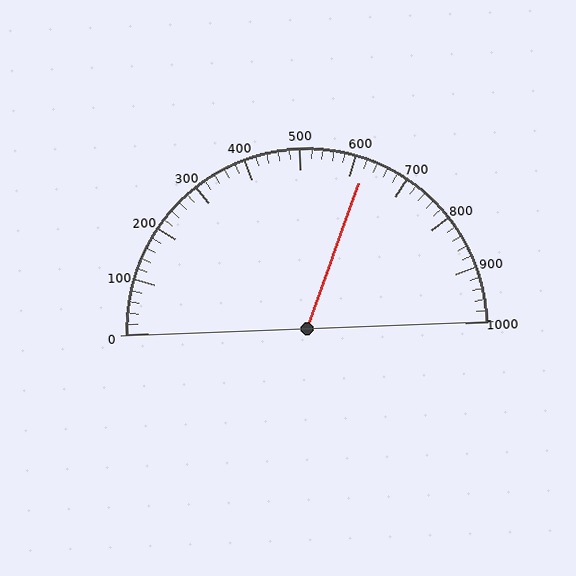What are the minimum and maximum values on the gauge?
The gauge ranges from 0 to 1000.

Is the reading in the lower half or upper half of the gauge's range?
The reading is in the upper half of the range (0 to 1000).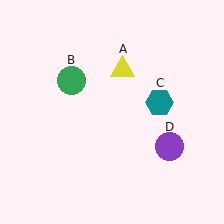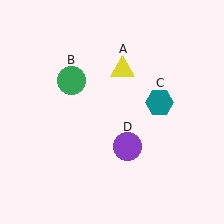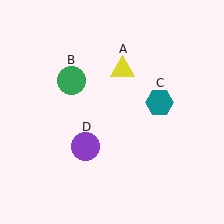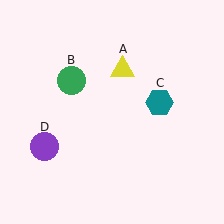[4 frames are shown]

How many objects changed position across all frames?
1 object changed position: purple circle (object D).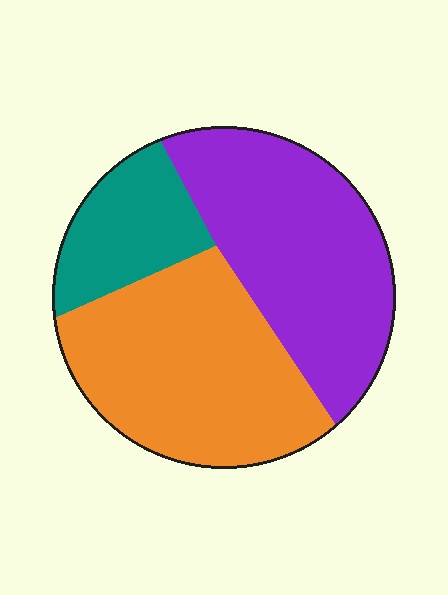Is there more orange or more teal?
Orange.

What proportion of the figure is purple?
Purple covers around 40% of the figure.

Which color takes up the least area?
Teal, at roughly 15%.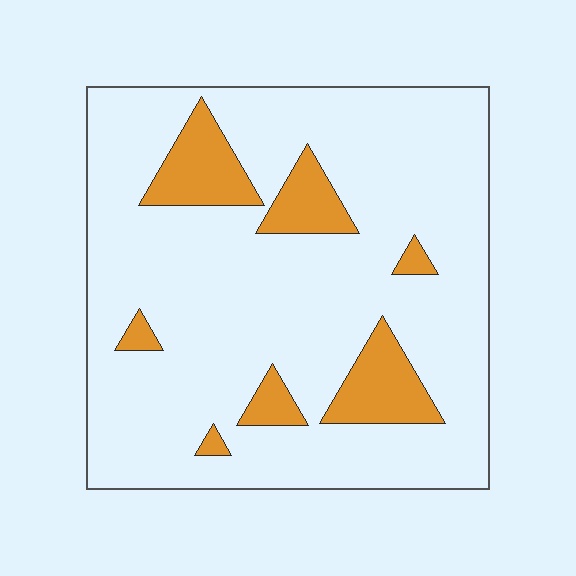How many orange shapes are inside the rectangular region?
7.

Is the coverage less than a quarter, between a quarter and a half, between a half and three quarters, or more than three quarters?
Less than a quarter.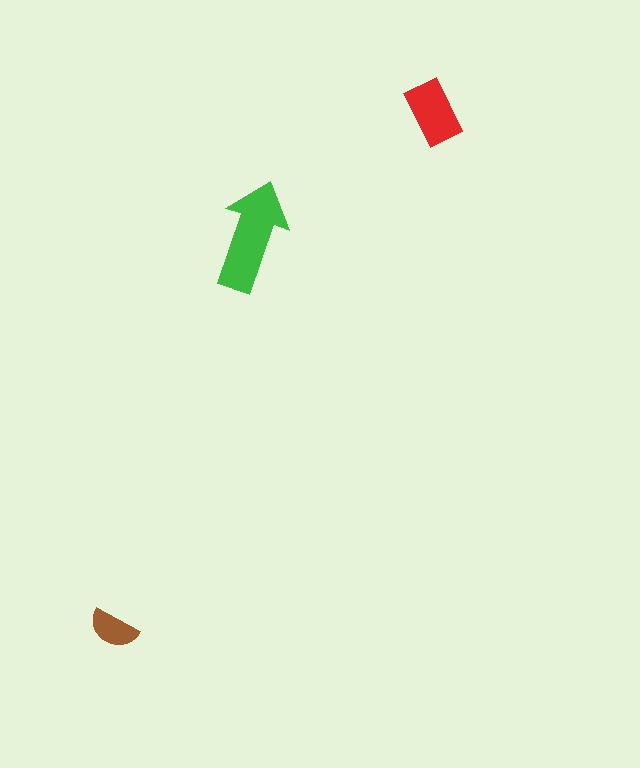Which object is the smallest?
The brown semicircle.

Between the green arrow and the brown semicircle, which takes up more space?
The green arrow.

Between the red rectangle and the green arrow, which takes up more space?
The green arrow.